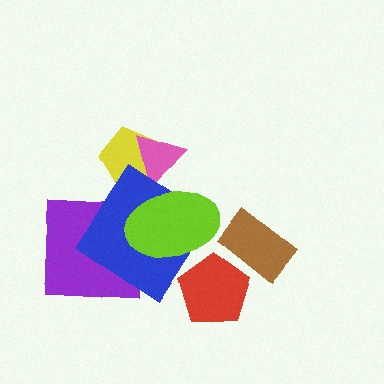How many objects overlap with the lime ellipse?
4 objects overlap with the lime ellipse.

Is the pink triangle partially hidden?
Yes, it is partially covered by another shape.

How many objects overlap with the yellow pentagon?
1 object overlaps with the yellow pentagon.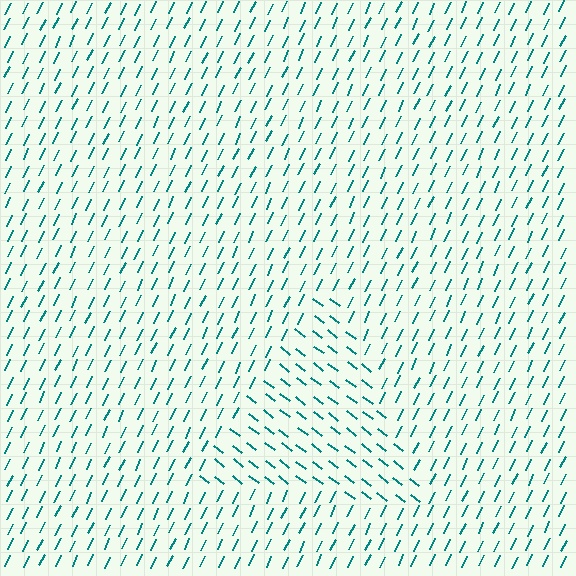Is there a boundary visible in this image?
Yes, there is a texture boundary formed by a change in line orientation.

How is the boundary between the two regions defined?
The boundary is defined purely by a change in line orientation (approximately 77 degrees difference). All lines are the same color and thickness.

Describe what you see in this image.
The image is filled with small teal line segments. A triangle region in the image has lines oriented differently from the surrounding lines, creating a visible texture boundary.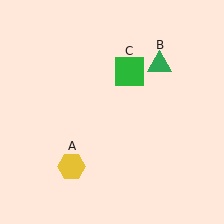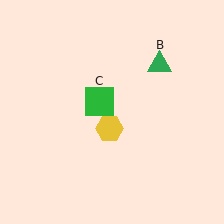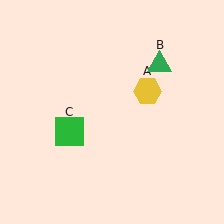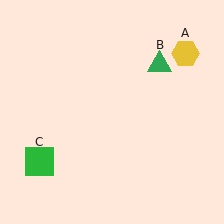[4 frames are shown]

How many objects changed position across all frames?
2 objects changed position: yellow hexagon (object A), green square (object C).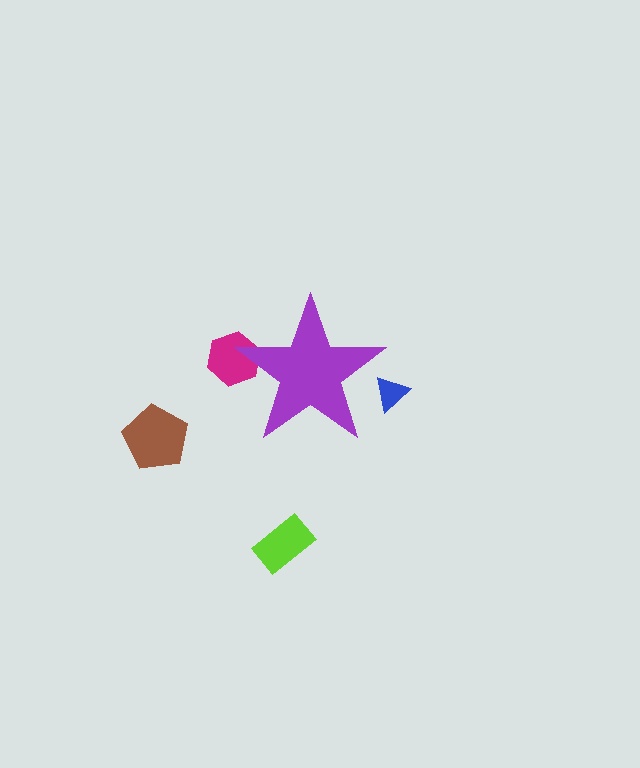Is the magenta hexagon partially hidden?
Yes, the magenta hexagon is partially hidden behind the purple star.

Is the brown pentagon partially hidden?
No, the brown pentagon is fully visible.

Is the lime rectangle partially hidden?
No, the lime rectangle is fully visible.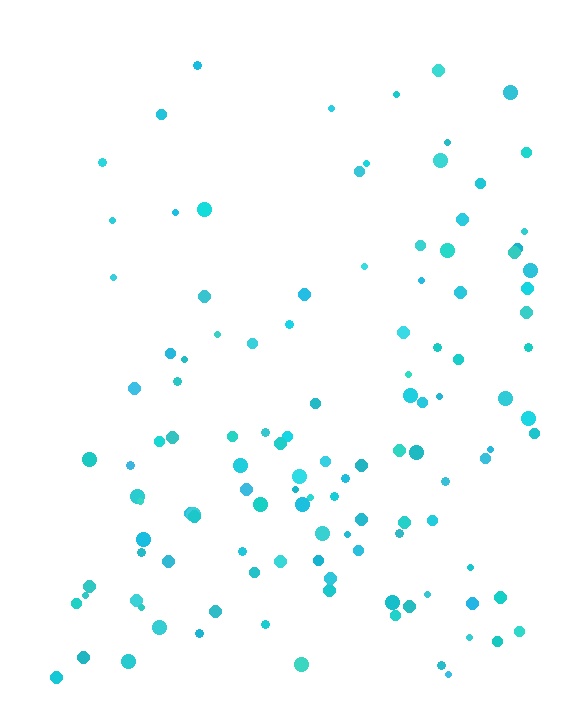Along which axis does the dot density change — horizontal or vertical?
Vertical.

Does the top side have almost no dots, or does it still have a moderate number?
Still a moderate number, just noticeably fewer than the bottom.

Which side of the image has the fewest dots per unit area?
The top.